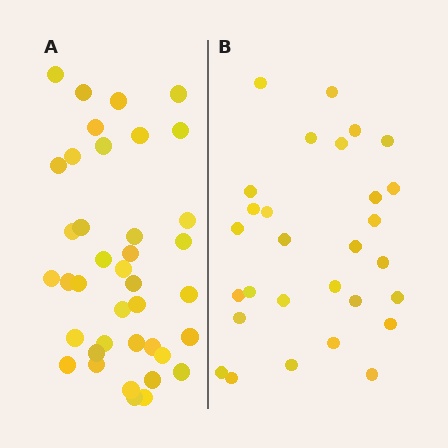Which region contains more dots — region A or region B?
Region A (the left region) has more dots.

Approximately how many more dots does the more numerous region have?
Region A has roughly 10 or so more dots than region B.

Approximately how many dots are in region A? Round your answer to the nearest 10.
About 40 dots. (The exact count is 39, which rounds to 40.)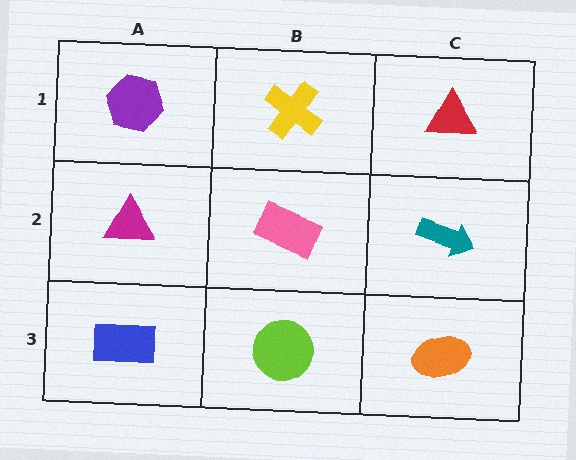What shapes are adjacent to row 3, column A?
A magenta triangle (row 2, column A), a lime circle (row 3, column B).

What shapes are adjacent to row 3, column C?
A teal arrow (row 2, column C), a lime circle (row 3, column B).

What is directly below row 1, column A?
A magenta triangle.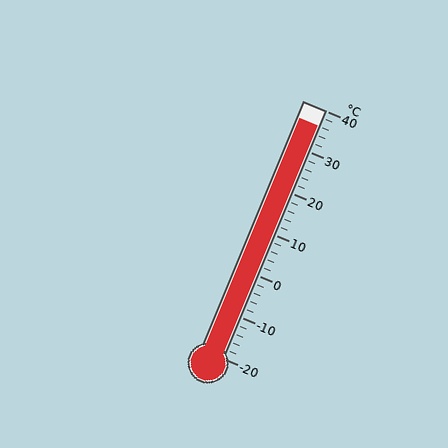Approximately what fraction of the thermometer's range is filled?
The thermometer is filled to approximately 95% of its range.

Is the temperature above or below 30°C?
The temperature is above 30°C.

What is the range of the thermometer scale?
The thermometer scale ranges from -20°C to 40°C.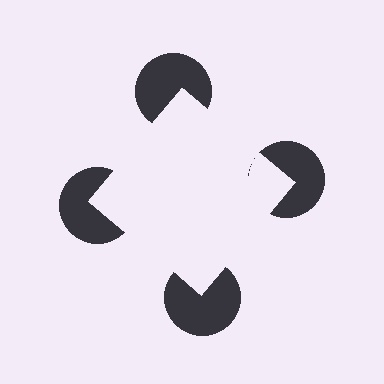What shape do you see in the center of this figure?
An illusory square — its edges are inferred from the aligned wedge cuts in the pac-man discs, not physically drawn.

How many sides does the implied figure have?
4 sides.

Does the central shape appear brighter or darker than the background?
It typically appears slightly brighter than the background, even though no actual brightness change is drawn.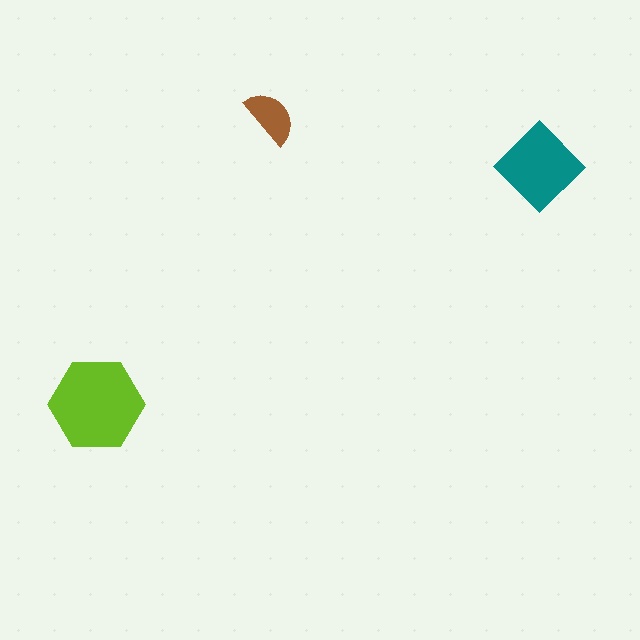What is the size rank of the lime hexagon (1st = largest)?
1st.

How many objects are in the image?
There are 3 objects in the image.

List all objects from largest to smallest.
The lime hexagon, the teal diamond, the brown semicircle.